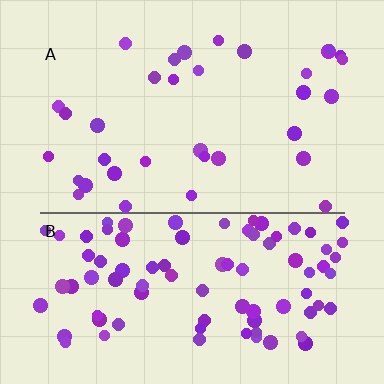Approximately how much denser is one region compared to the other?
Approximately 2.7× — region B over region A.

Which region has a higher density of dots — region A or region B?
B (the bottom).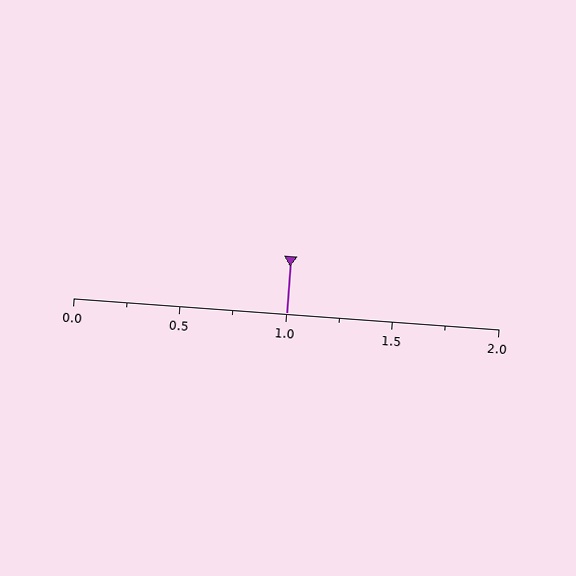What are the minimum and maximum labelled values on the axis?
The axis runs from 0.0 to 2.0.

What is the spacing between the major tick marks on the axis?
The major ticks are spaced 0.5 apart.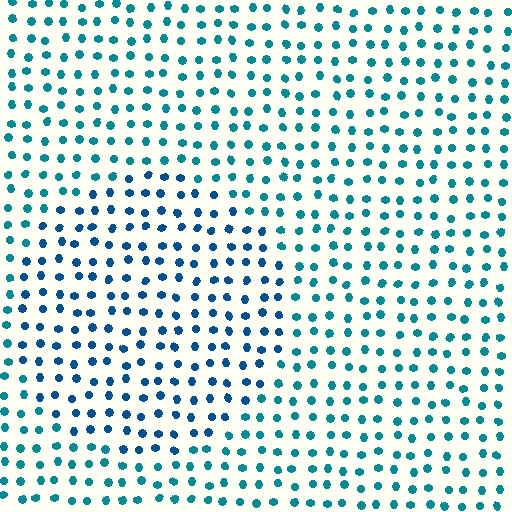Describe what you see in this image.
The image is filled with small teal elements in a uniform arrangement. A circle-shaped region is visible where the elements are tinted to a slightly different hue, forming a subtle color boundary.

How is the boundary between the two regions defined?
The boundary is defined purely by a slight shift in hue (about 24 degrees). Spacing, size, and orientation are identical on both sides.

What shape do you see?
I see a circle.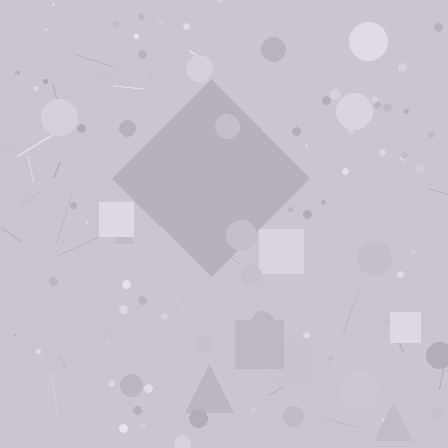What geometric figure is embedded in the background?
A diamond is embedded in the background.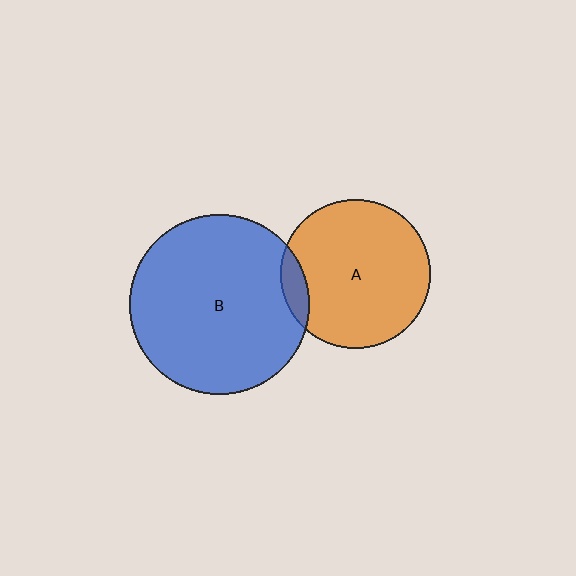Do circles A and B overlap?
Yes.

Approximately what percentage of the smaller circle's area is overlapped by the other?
Approximately 10%.